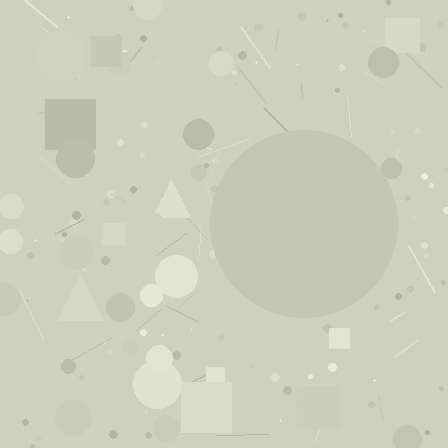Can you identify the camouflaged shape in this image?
The camouflaged shape is a circle.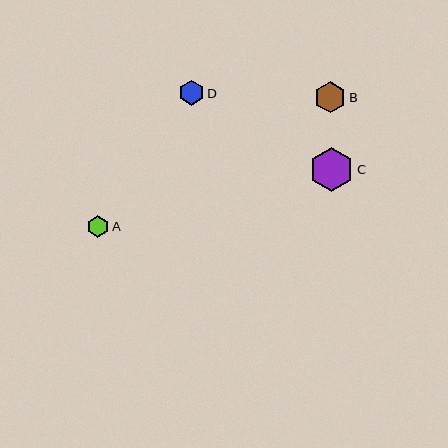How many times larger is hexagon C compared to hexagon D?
Hexagon C is approximately 1.8 times the size of hexagon D.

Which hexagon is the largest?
Hexagon C is the largest with a size of approximately 44 pixels.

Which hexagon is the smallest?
Hexagon A is the smallest with a size of approximately 22 pixels.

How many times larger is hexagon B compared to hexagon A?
Hexagon B is approximately 1.4 times the size of hexagon A.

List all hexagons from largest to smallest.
From largest to smallest: C, B, D, A.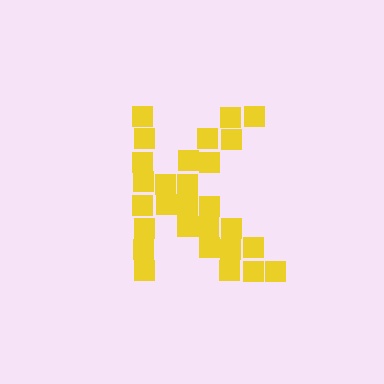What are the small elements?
The small elements are squares.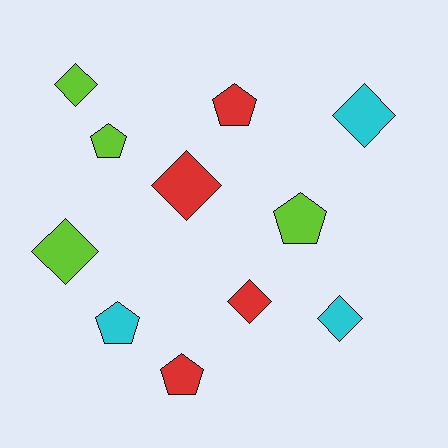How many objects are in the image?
There are 11 objects.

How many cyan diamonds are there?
There are 2 cyan diamonds.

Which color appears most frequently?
Lime, with 4 objects.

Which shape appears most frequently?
Diamond, with 6 objects.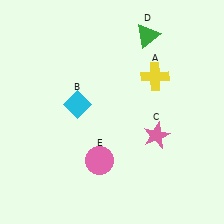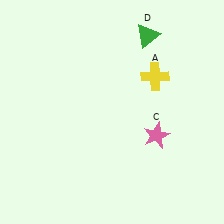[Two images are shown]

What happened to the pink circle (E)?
The pink circle (E) was removed in Image 2. It was in the bottom-left area of Image 1.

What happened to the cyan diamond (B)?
The cyan diamond (B) was removed in Image 2. It was in the top-left area of Image 1.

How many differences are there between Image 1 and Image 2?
There are 2 differences between the two images.